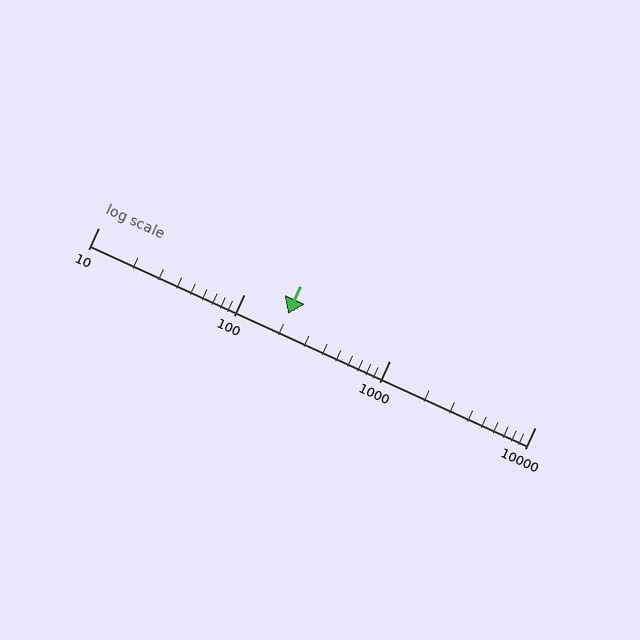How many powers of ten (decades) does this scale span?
The scale spans 3 decades, from 10 to 10000.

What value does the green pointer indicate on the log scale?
The pointer indicates approximately 200.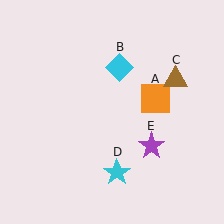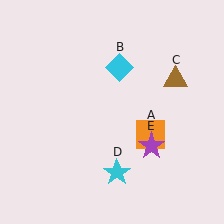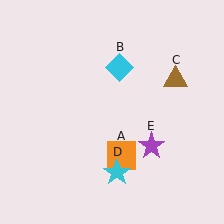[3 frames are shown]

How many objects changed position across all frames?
1 object changed position: orange square (object A).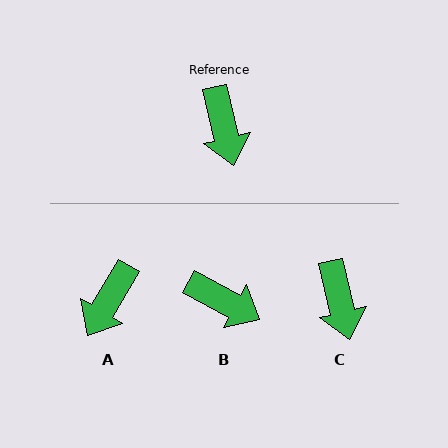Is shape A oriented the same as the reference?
No, it is off by about 44 degrees.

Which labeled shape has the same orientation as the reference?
C.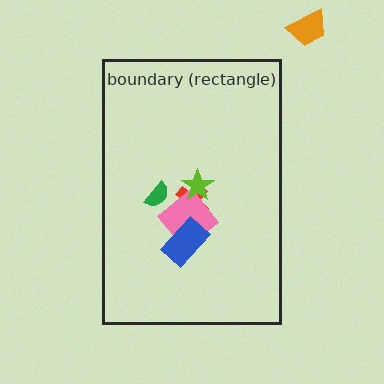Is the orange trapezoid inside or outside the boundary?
Outside.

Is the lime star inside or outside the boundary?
Inside.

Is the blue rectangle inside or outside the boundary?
Inside.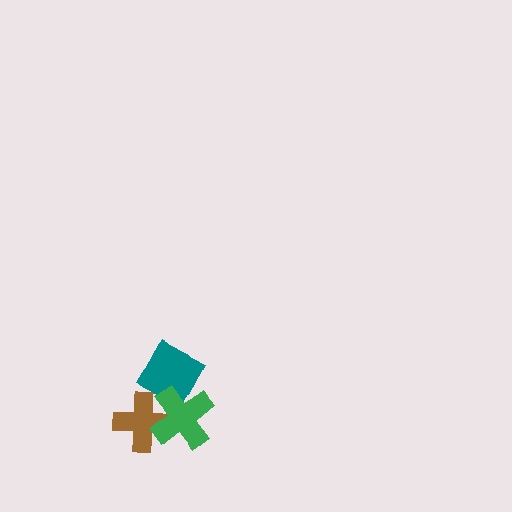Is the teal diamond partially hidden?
Yes, it is partially covered by another shape.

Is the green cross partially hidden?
No, no other shape covers it.